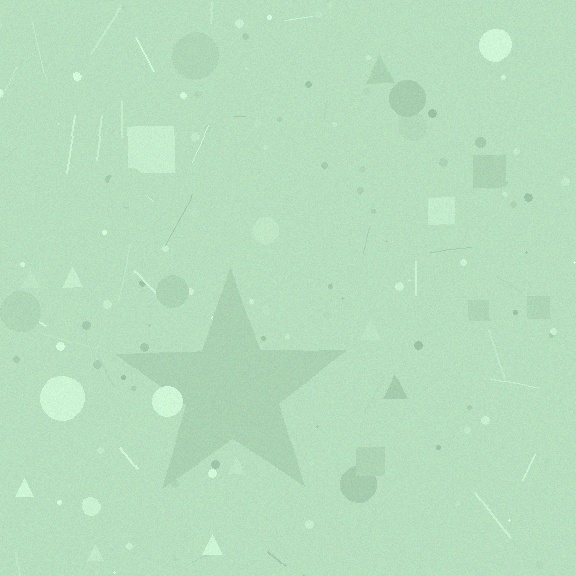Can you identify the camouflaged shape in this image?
The camouflaged shape is a star.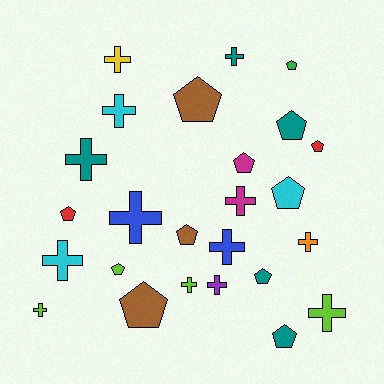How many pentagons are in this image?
There are 12 pentagons.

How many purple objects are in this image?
There is 1 purple object.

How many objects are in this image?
There are 25 objects.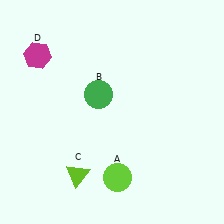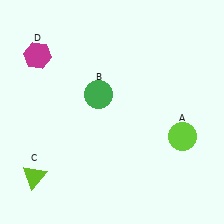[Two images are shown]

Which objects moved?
The objects that moved are: the lime circle (A), the lime triangle (C).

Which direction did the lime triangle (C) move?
The lime triangle (C) moved left.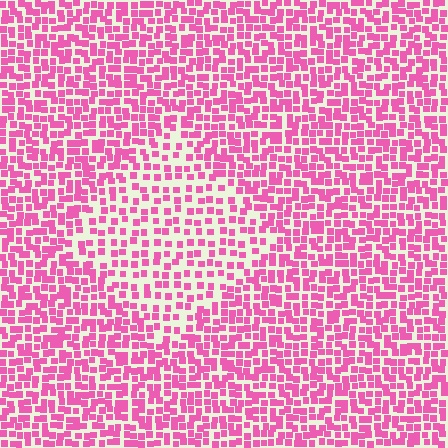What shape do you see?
I see a diamond.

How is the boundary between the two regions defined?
The boundary is defined by a change in element density (approximately 1.8x ratio). All elements are the same color, size, and shape.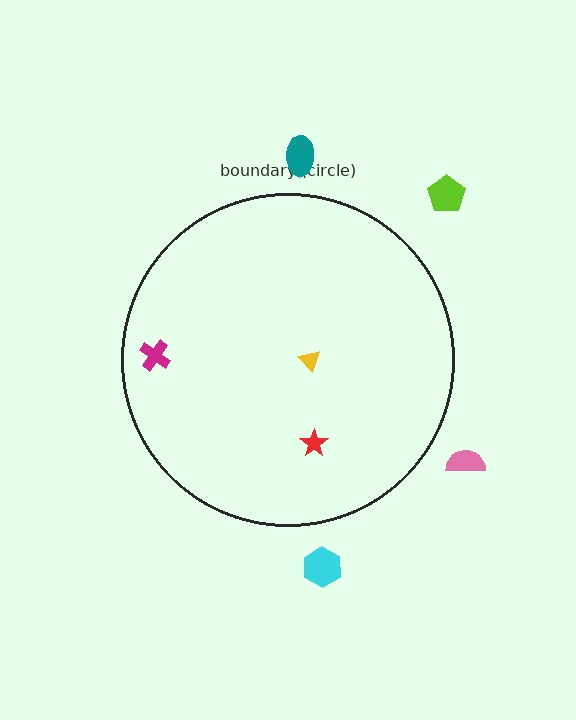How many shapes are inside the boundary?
3 inside, 4 outside.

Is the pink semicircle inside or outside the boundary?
Outside.